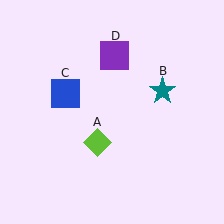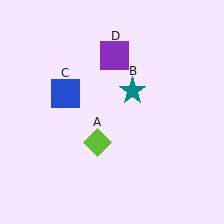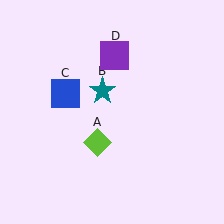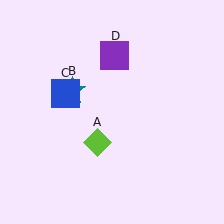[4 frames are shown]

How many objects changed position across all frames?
1 object changed position: teal star (object B).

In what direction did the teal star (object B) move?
The teal star (object B) moved left.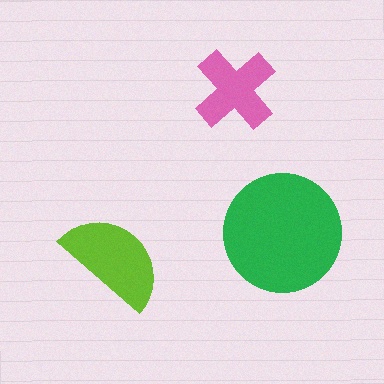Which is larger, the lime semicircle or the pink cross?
The lime semicircle.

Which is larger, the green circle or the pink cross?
The green circle.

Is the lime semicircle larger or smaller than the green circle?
Smaller.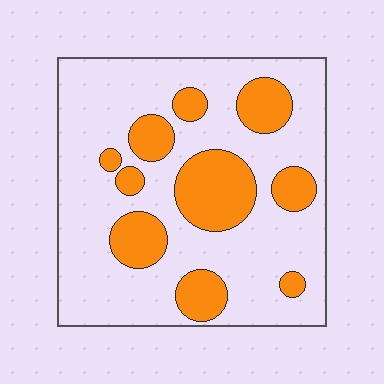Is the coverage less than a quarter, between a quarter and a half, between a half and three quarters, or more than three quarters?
Between a quarter and a half.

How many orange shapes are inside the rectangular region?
10.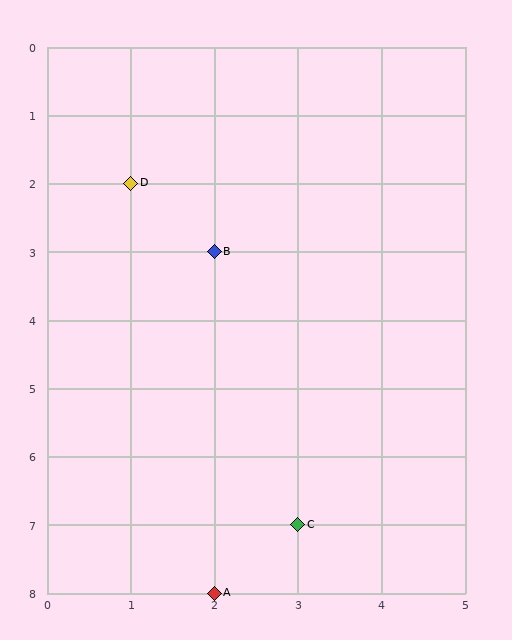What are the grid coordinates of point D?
Point D is at grid coordinates (1, 2).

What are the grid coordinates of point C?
Point C is at grid coordinates (3, 7).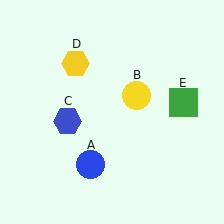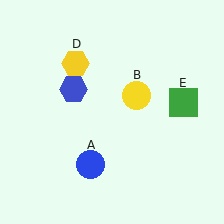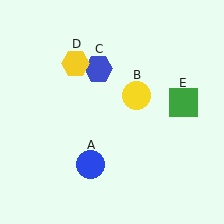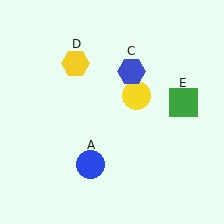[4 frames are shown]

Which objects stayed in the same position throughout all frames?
Blue circle (object A) and yellow circle (object B) and yellow hexagon (object D) and green square (object E) remained stationary.